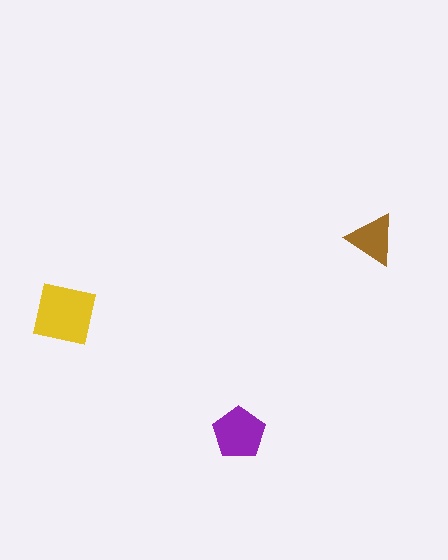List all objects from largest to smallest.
The yellow square, the purple pentagon, the brown triangle.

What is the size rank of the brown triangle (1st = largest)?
3rd.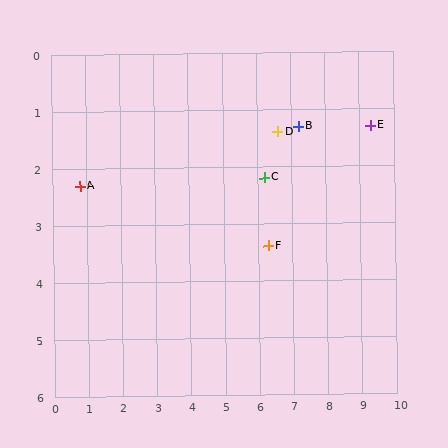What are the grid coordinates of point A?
Point A is at approximately (0.8, 2.3).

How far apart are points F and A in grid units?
Points F and A are about 5.6 grid units apart.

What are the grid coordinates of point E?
Point E is at approximately (9.3, 1.3).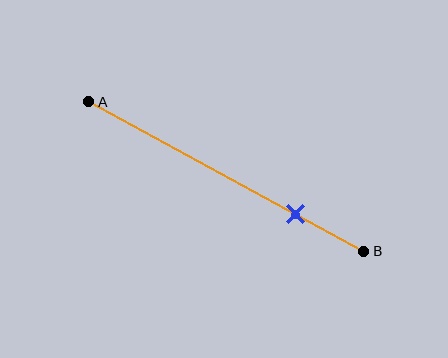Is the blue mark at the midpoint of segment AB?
No, the mark is at about 75% from A, not at the 50% midpoint.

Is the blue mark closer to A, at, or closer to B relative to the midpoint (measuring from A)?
The blue mark is closer to point B than the midpoint of segment AB.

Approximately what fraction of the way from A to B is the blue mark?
The blue mark is approximately 75% of the way from A to B.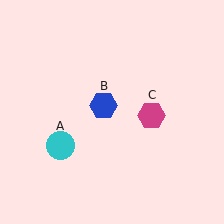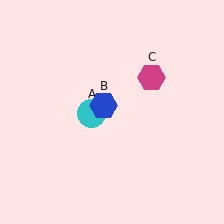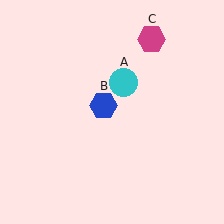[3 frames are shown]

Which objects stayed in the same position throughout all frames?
Blue hexagon (object B) remained stationary.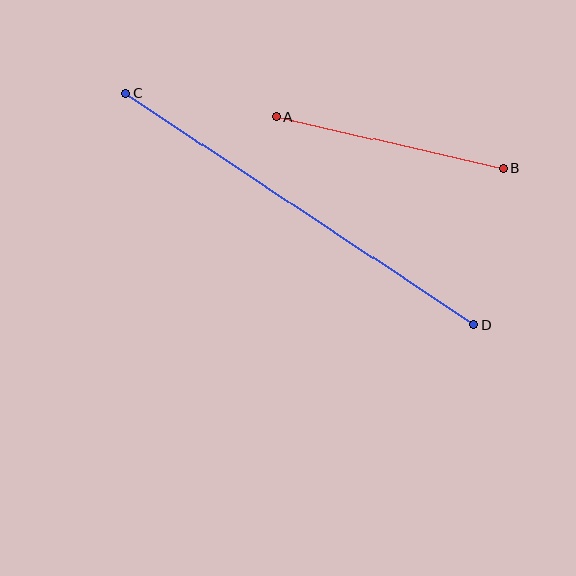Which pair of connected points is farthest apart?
Points C and D are farthest apart.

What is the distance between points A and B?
The distance is approximately 233 pixels.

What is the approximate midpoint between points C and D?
The midpoint is at approximately (300, 209) pixels.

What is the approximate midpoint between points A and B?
The midpoint is at approximately (390, 142) pixels.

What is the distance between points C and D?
The distance is approximately 418 pixels.